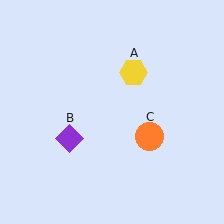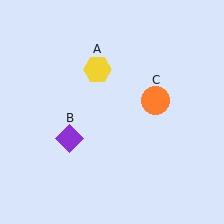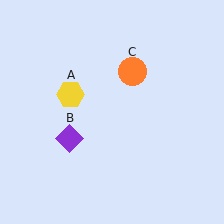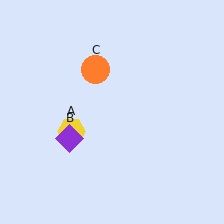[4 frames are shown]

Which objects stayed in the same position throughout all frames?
Purple diamond (object B) remained stationary.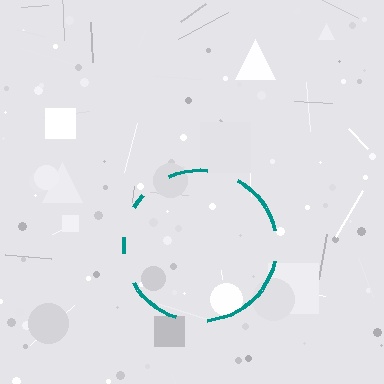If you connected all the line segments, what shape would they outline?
They would outline a circle.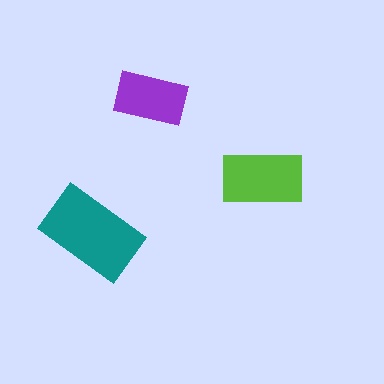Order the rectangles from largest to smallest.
the teal one, the lime one, the purple one.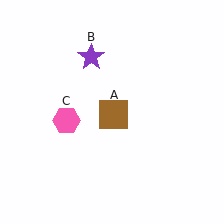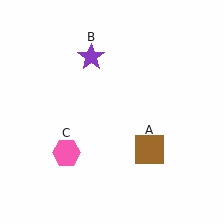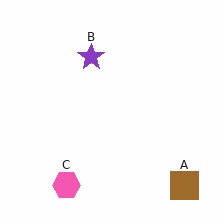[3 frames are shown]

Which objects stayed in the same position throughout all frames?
Purple star (object B) remained stationary.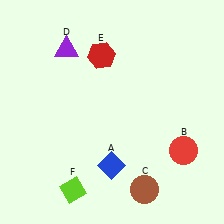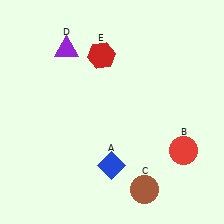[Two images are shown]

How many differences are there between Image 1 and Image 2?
There is 1 difference between the two images.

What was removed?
The lime diamond (F) was removed in Image 2.